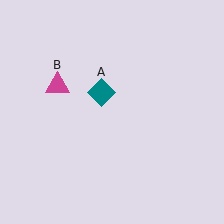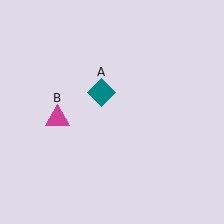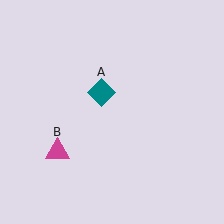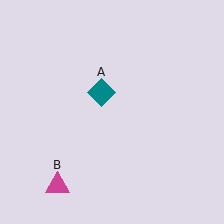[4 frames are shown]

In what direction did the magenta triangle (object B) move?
The magenta triangle (object B) moved down.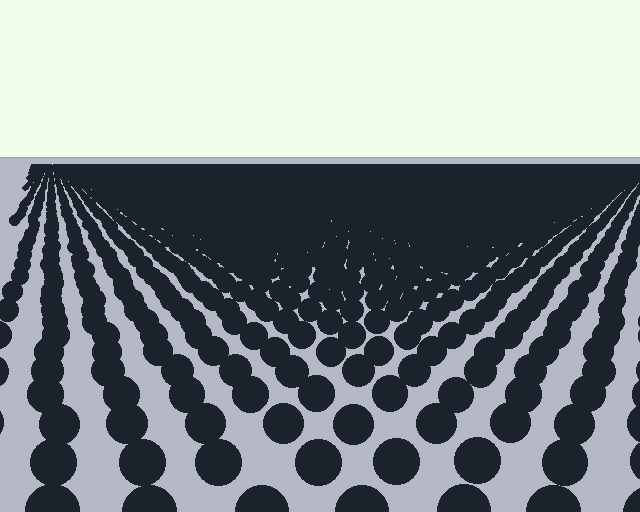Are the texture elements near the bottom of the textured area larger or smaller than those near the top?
Larger. Near the bottom, elements are closer to the viewer and appear at a bigger on-screen size.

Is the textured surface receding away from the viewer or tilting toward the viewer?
The surface is receding away from the viewer. Texture elements get smaller and denser toward the top.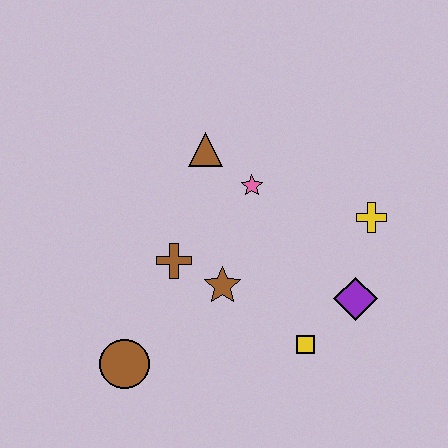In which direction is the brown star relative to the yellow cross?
The brown star is to the left of the yellow cross.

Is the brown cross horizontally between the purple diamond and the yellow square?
No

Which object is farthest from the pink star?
The brown circle is farthest from the pink star.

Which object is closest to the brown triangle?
The pink star is closest to the brown triangle.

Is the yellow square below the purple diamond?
Yes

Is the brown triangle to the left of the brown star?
Yes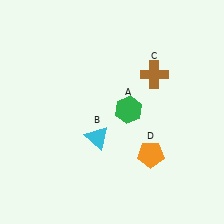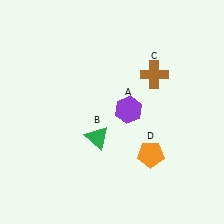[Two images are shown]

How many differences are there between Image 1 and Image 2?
There are 2 differences between the two images.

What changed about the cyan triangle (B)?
In Image 1, B is cyan. In Image 2, it changed to green.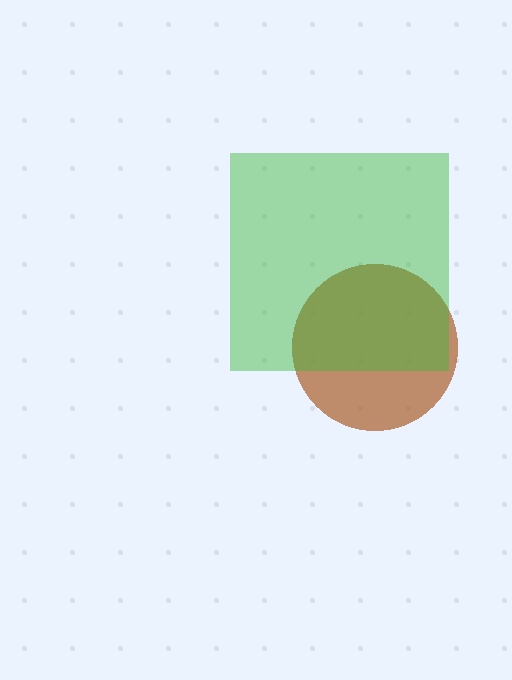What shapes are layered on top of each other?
The layered shapes are: a brown circle, a green square.